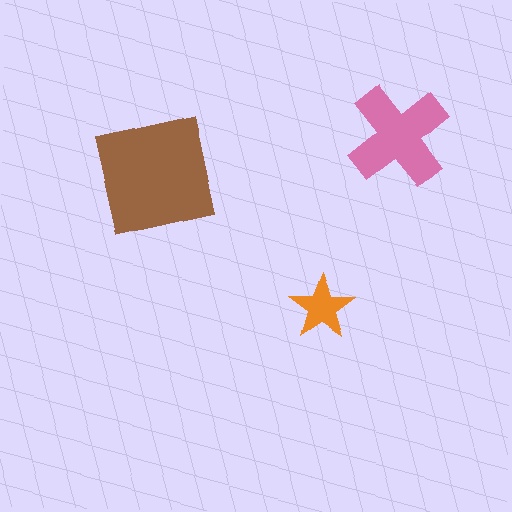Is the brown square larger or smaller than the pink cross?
Larger.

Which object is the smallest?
The orange star.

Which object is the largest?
The brown square.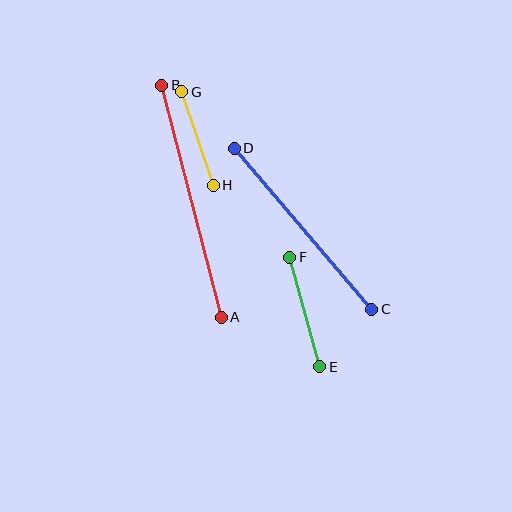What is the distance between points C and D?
The distance is approximately 212 pixels.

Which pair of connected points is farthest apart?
Points A and B are farthest apart.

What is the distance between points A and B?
The distance is approximately 239 pixels.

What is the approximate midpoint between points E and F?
The midpoint is at approximately (305, 312) pixels.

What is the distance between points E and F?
The distance is approximately 114 pixels.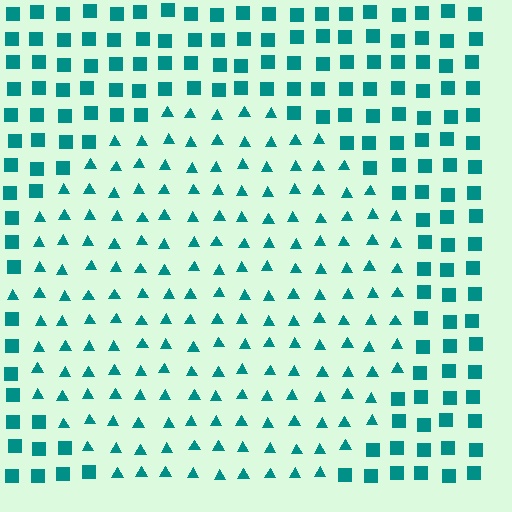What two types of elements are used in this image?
The image uses triangles inside the circle region and squares outside it.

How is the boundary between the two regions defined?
The boundary is defined by a change in element shape: triangles inside vs. squares outside. All elements share the same color and spacing.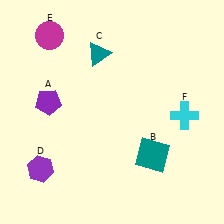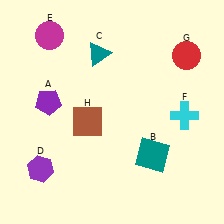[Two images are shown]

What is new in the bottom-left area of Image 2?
A brown square (H) was added in the bottom-left area of Image 2.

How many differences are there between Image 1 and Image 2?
There are 2 differences between the two images.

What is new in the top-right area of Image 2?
A red circle (G) was added in the top-right area of Image 2.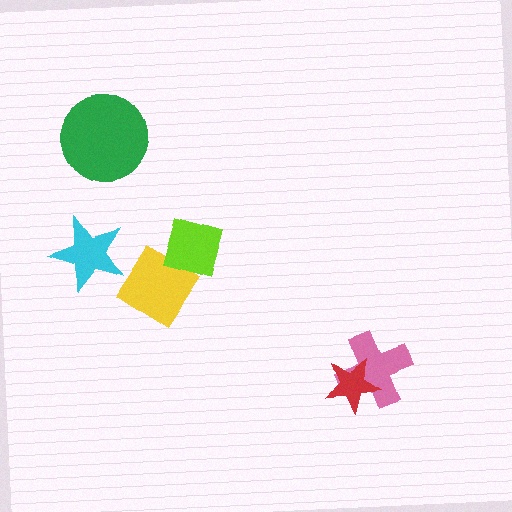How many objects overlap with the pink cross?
1 object overlaps with the pink cross.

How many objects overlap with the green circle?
0 objects overlap with the green circle.